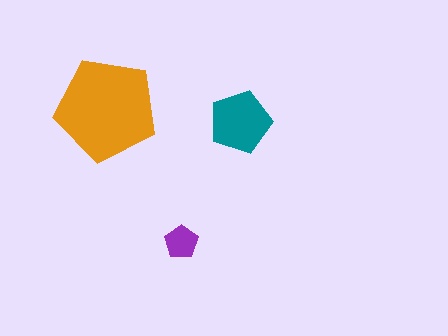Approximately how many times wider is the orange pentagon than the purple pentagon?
About 3 times wider.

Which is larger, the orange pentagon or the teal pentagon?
The orange one.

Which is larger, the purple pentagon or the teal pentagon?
The teal one.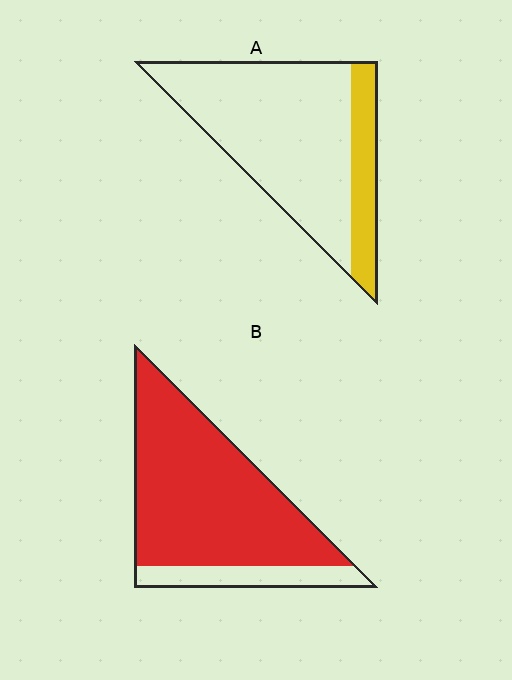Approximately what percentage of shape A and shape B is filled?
A is approximately 20% and B is approximately 85%.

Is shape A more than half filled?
No.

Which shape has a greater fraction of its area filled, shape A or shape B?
Shape B.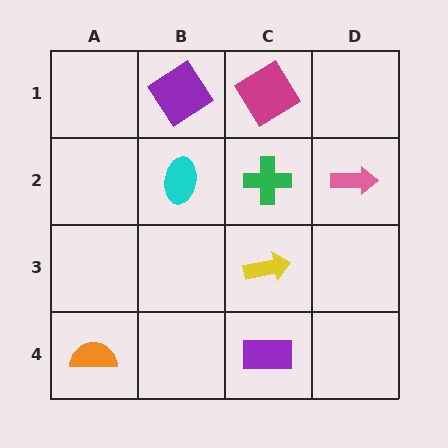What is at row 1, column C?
A magenta diamond.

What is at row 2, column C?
A green cross.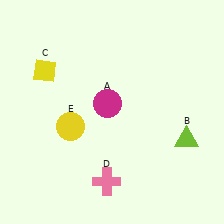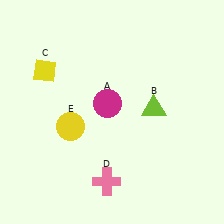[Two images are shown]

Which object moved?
The lime triangle (B) moved left.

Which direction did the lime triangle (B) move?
The lime triangle (B) moved left.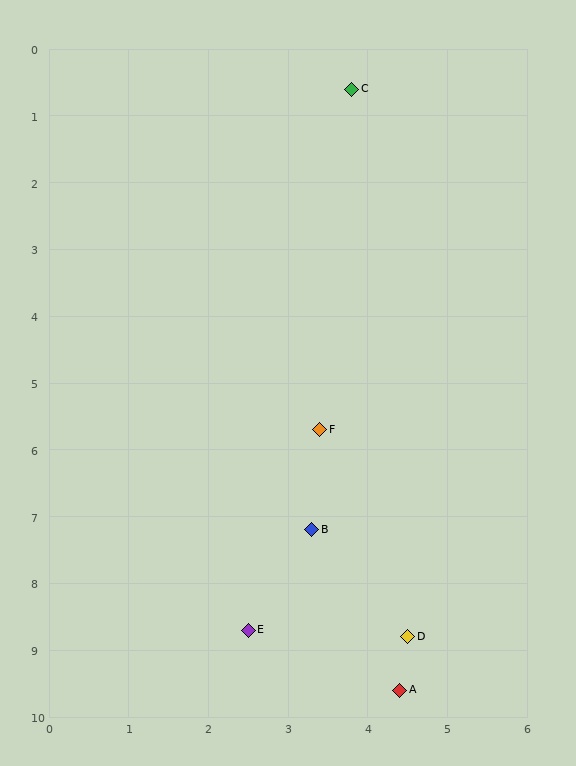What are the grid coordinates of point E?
Point E is at approximately (2.5, 8.7).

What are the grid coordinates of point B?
Point B is at approximately (3.3, 7.2).